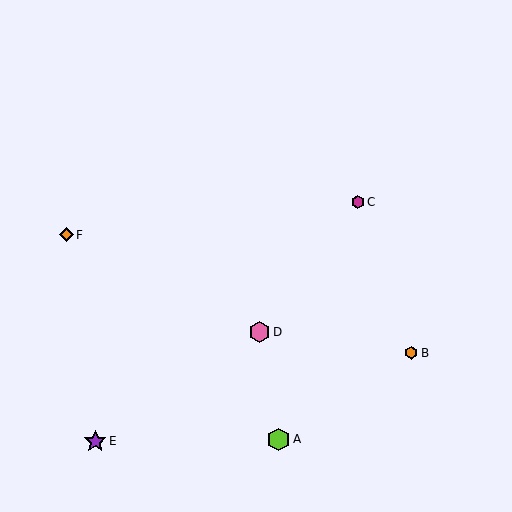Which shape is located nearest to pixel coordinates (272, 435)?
The lime hexagon (labeled A) at (279, 439) is nearest to that location.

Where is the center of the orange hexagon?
The center of the orange hexagon is at (411, 353).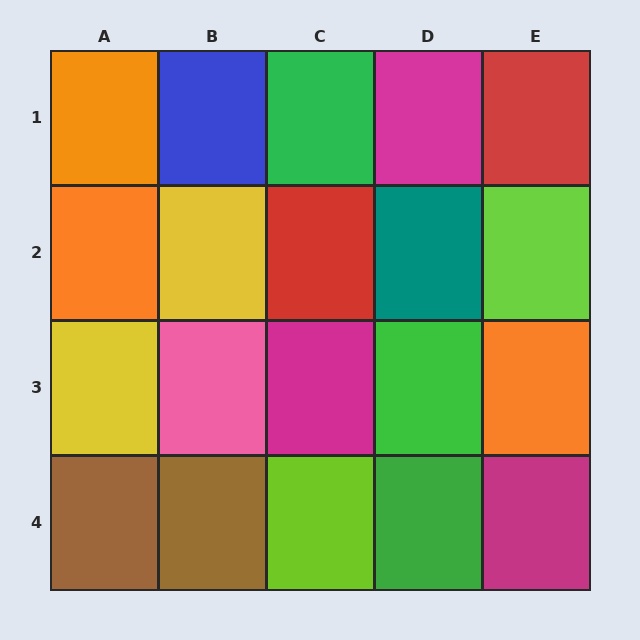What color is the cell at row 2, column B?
Yellow.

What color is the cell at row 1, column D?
Magenta.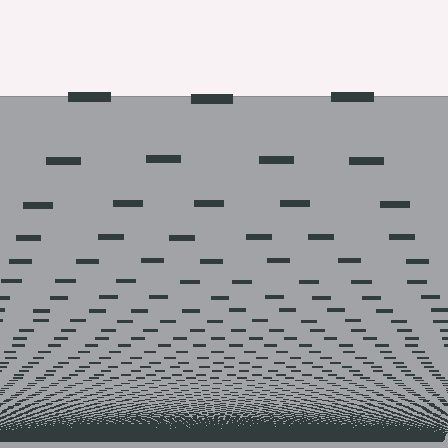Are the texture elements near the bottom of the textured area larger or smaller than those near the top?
Smaller. The gradient is inverted — elements near the bottom are smaller and denser.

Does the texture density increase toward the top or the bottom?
Density increases toward the bottom.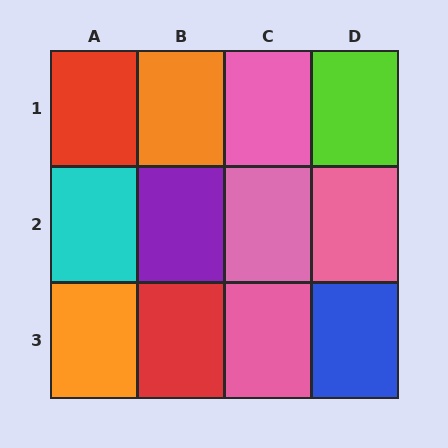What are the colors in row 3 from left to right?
Orange, red, pink, blue.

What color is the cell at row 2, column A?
Cyan.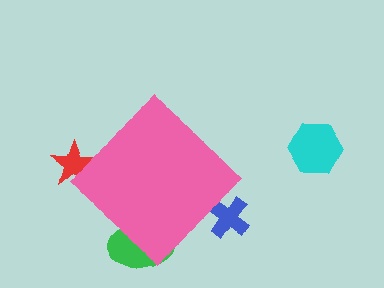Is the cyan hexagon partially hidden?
No, the cyan hexagon is fully visible.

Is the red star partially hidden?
Yes, the red star is partially hidden behind the pink diamond.